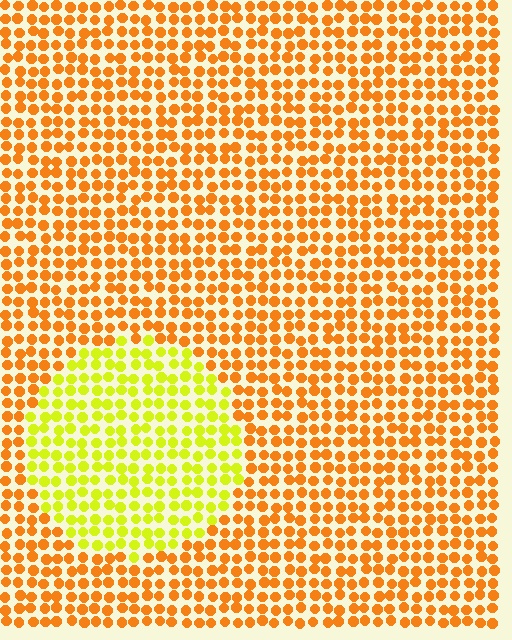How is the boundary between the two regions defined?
The boundary is defined purely by a slight shift in hue (about 41 degrees). Spacing, size, and orientation are identical on both sides.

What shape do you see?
I see a circle.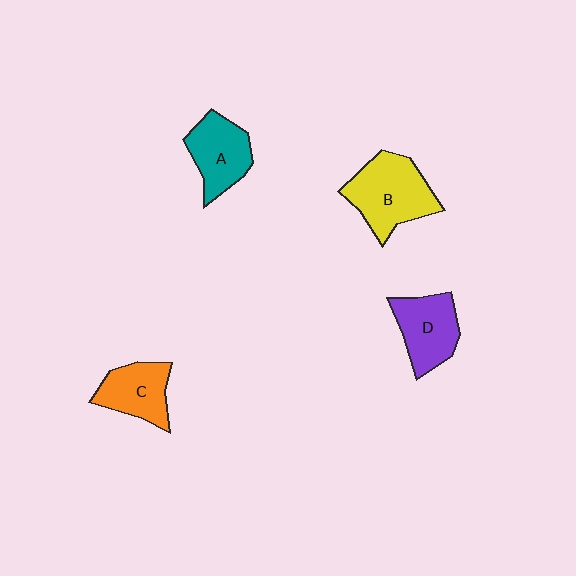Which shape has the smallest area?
Shape C (orange).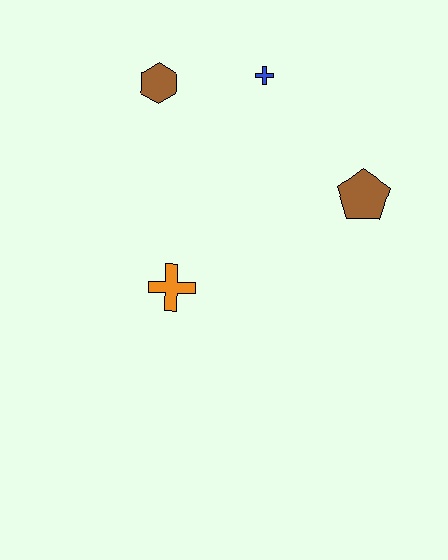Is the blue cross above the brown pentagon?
Yes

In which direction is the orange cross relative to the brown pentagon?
The orange cross is to the left of the brown pentagon.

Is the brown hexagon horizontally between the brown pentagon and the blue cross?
No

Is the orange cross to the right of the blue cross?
No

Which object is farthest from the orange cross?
The blue cross is farthest from the orange cross.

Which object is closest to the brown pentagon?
The blue cross is closest to the brown pentagon.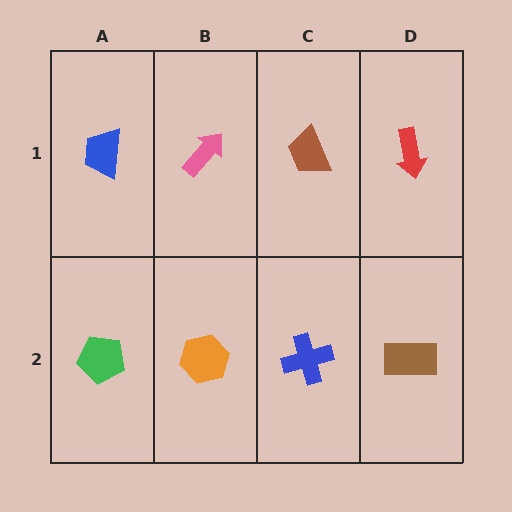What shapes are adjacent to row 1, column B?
An orange hexagon (row 2, column B), a blue trapezoid (row 1, column A), a brown trapezoid (row 1, column C).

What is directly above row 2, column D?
A red arrow.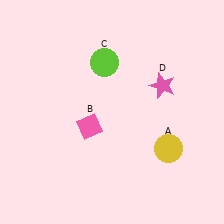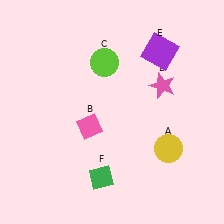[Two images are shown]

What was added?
A purple square (E), a green diamond (F) were added in Image 2.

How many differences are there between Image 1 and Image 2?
There are 2 differences between the two images.